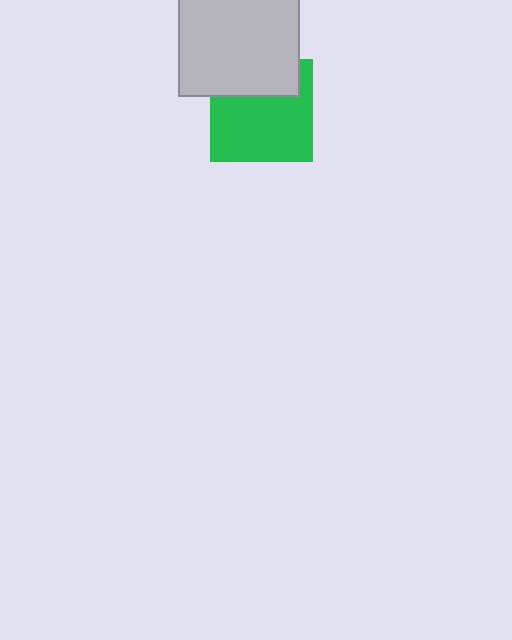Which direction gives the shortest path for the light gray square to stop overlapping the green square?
Moving up gives the shortest separation.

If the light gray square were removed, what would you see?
You would see the complete green square.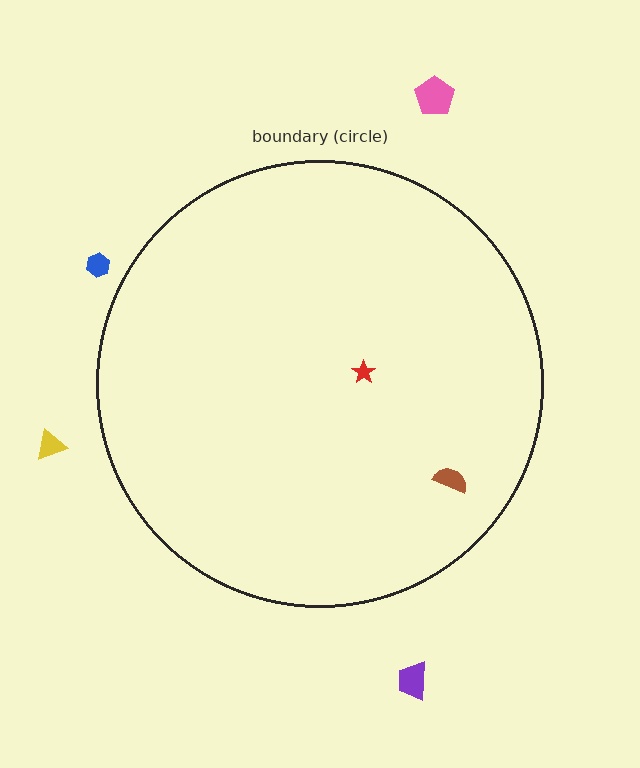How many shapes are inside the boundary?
2 inside, 4 outside.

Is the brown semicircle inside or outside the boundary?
Inside.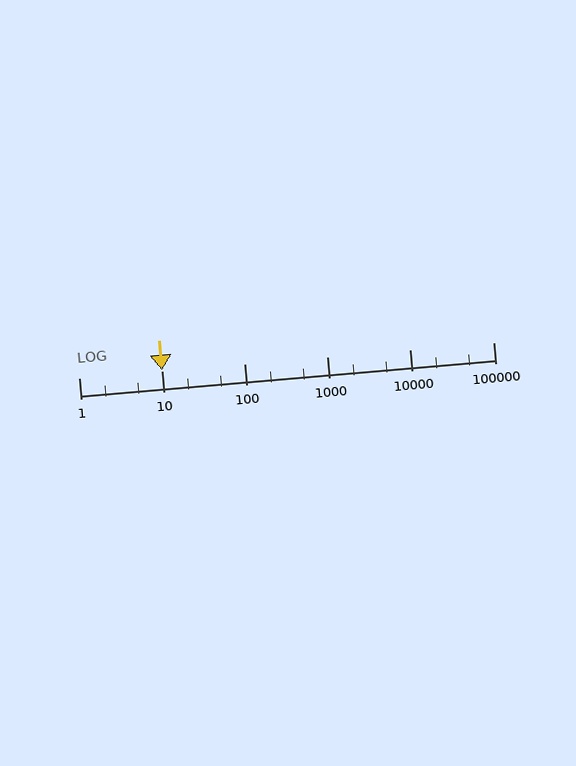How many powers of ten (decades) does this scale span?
The scale spans 5 decades, from 1 to 100000.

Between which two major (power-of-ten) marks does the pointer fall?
The pointer is between 10 and 100.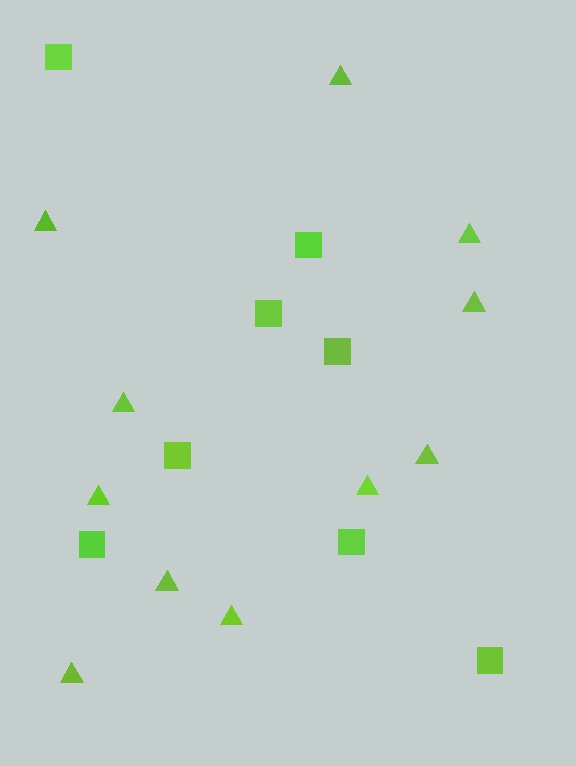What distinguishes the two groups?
There are 2 groups: one group of triangles (11) and one group of squares (8).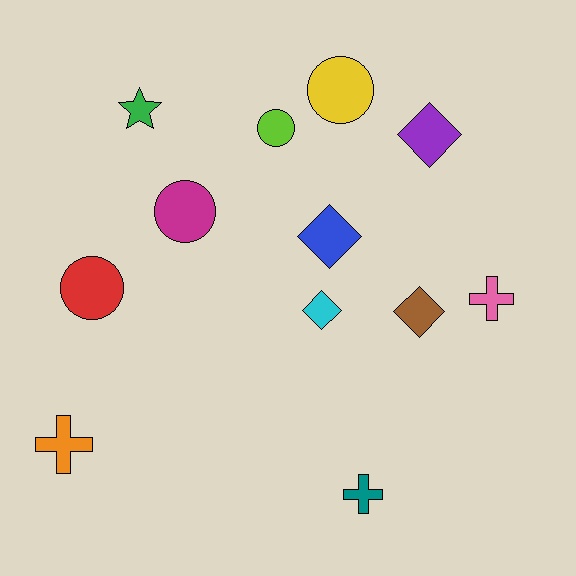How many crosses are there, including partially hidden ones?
There are 3 crosses.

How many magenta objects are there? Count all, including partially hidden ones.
There is 1 magenta object.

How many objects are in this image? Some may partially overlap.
There are 12 objects.